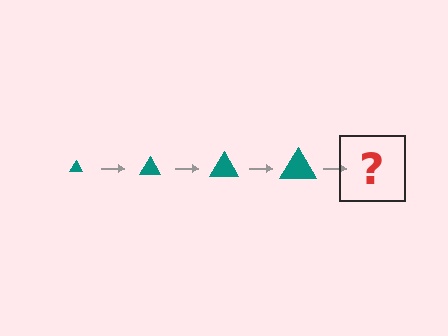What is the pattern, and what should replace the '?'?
The pattern is that the triangle gets progressively larger each step. The '?' should be a teal triangle, larger than the previous one.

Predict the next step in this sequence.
The next step is a teal triangle, larger than the previous one.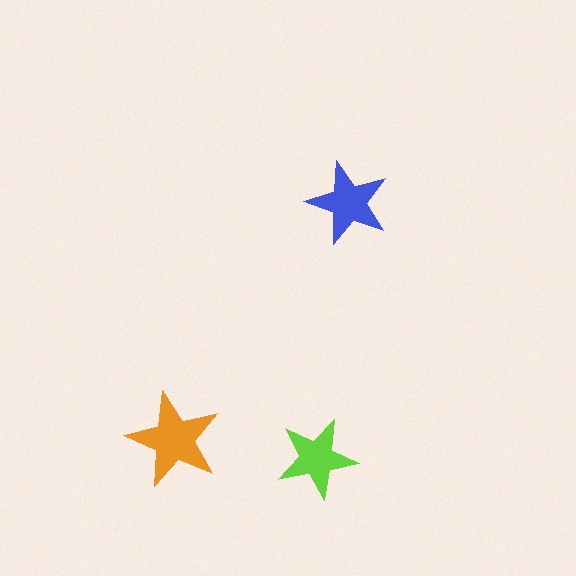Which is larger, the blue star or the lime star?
The blue one.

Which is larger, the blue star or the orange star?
The orange one.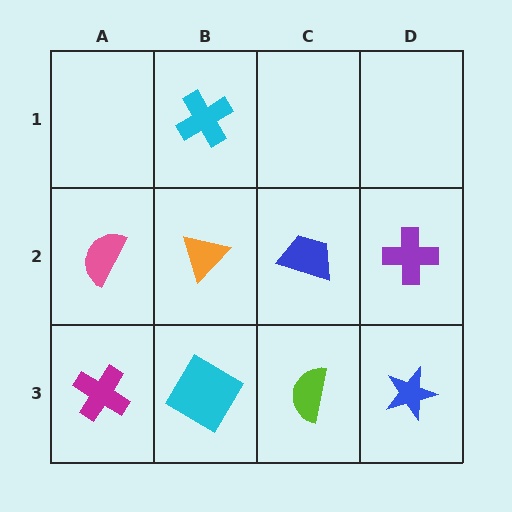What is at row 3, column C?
A lime semicircle.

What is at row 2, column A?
A pink semicircle.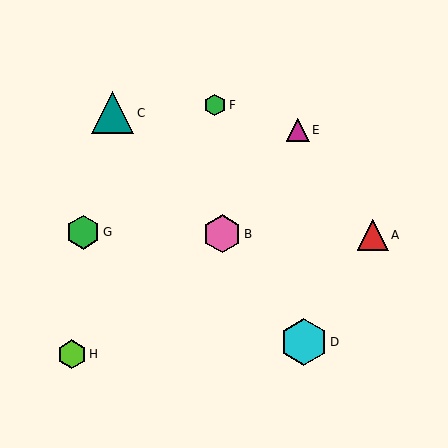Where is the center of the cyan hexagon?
The center of the cyan hexagon is at (304, 342).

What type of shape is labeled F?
Shape F is a green hexagon.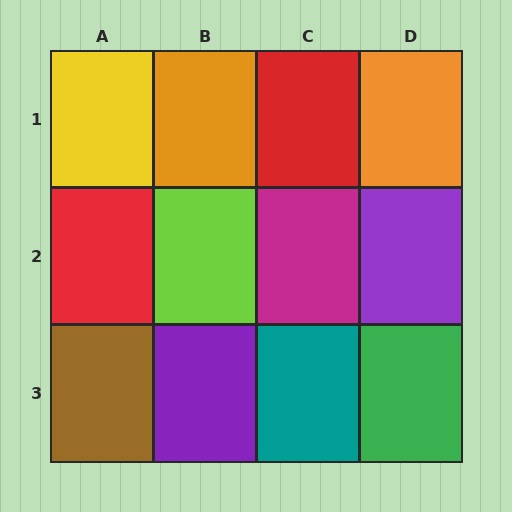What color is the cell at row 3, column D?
Green.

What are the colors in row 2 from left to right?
Red, lime, magenta, purple.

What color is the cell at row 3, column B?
Purple.